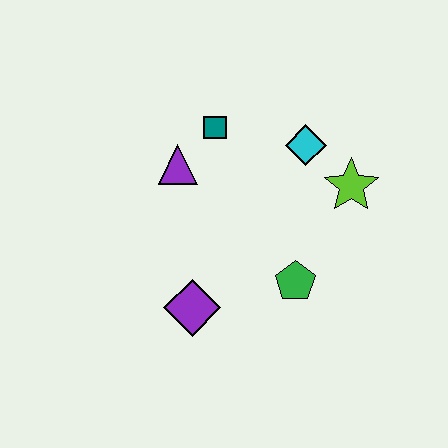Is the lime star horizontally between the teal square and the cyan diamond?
No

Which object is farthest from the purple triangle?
The lime star is farthest from the purple triangle.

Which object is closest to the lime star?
The cyan diamond is closest to the lime star.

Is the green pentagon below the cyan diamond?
Yes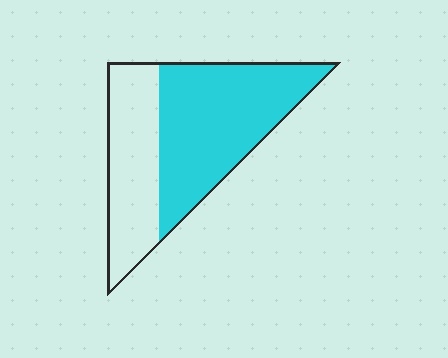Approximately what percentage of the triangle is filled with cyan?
Approximately 60%.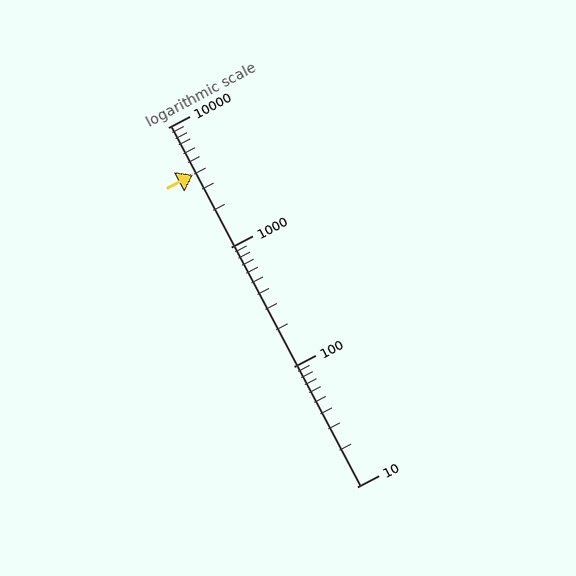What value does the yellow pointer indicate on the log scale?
The pointer indicates approximately 4000.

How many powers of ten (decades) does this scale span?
The scale spans 3 decades, from 10 to 10000.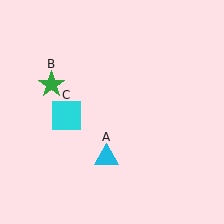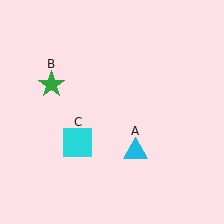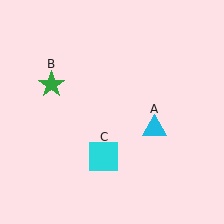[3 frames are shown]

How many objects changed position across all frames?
2 objects changed position: cyan triangle (object A), cyan square (object C).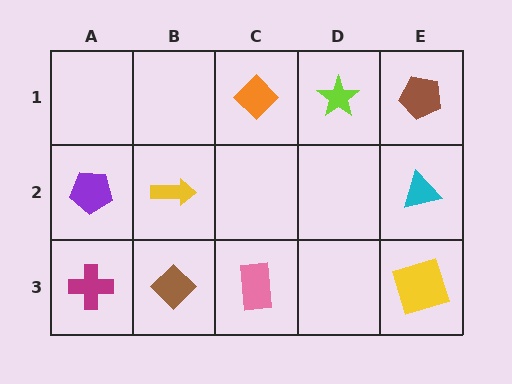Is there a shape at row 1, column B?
No, that cell is empty.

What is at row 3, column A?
A magenta cross.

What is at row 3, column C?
A pink rectangle.